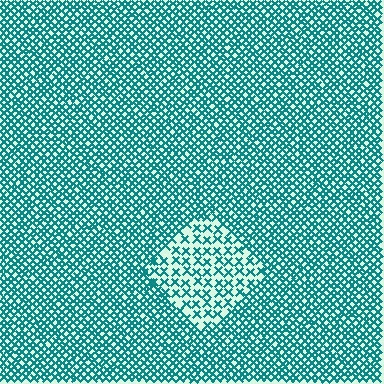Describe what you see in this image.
The image contains small teal elements arranged at two different densities. A diamond-shaped region is visible where the elements are less densely packed than the surrounding area.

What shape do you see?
I see a diamond.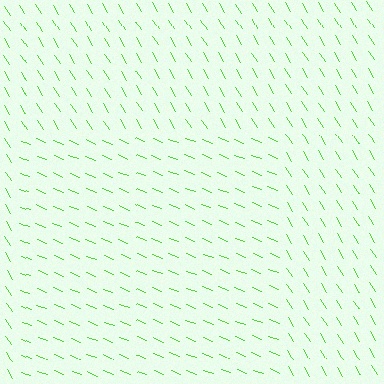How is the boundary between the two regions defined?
The boundary is defined purely by a change in line orientation (approximately 36 degrees difference). All lines are the same color and thickness.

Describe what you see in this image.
The image is filled with small lime line segments. A rectangle region in the image has lines oriented differently from the surrounding lines, creating a visible texture boundary.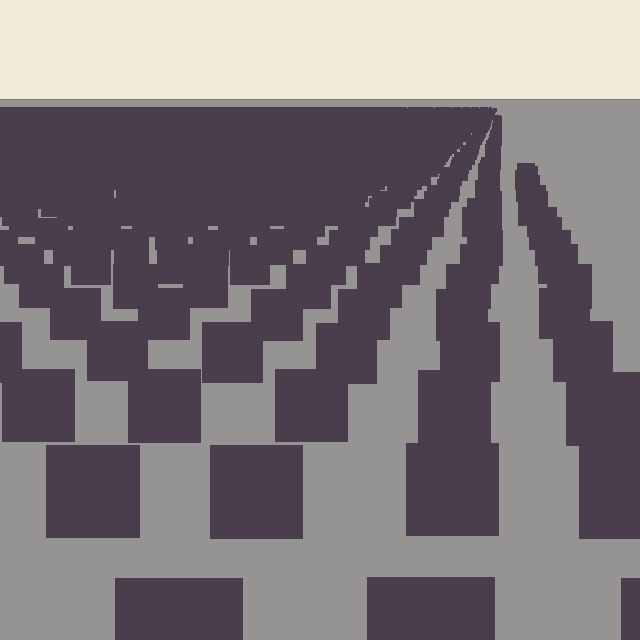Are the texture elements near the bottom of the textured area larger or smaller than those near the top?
Larger. Near the bottom, elements are closer to the viewer and appear at a bigger on-screen size.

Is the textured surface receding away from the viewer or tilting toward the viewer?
The surface is receding away from the viewer. Texture elements get smaller and denser toward the top.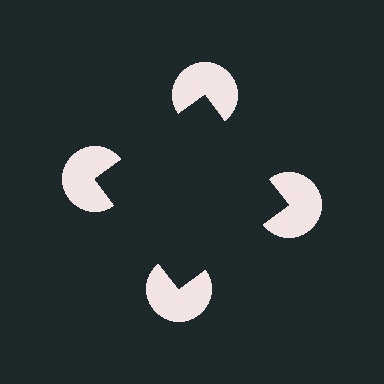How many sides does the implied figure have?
4 sides.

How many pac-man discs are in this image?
There are 4 — one at each vertex of the illusory square.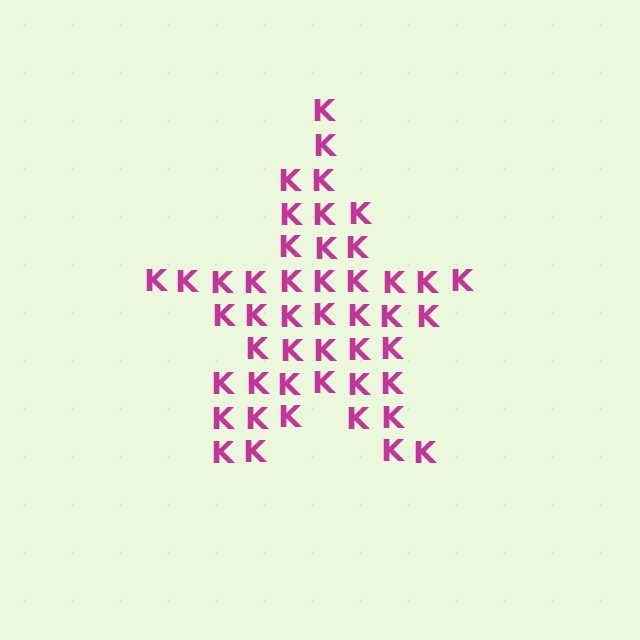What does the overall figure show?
The overall figure shows a star.